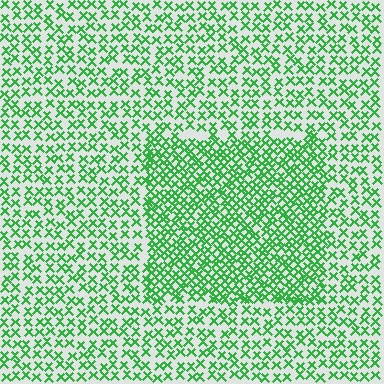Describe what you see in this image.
The image contains small green elements arranged at two different densities. A rectangle-shaped region is visible where the elements are more densely packed than the surrounding area.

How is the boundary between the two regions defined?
The boundary is defined by a change in element density (approximately 1.8x ratio). All elements are the same color, size, and shape.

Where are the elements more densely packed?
The elements are more densely packed inside the rectangle boundary.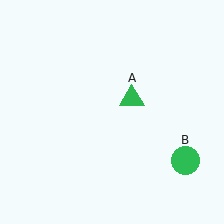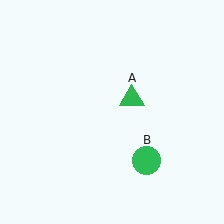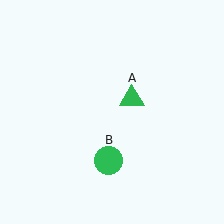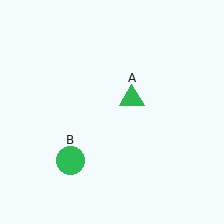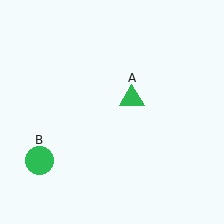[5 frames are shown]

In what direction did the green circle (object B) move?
The green circle (object B) moved left.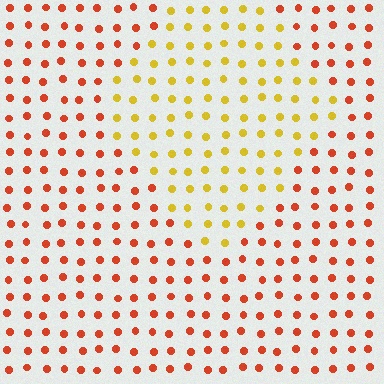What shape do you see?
I see a diamond.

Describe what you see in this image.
The image is filled with small red elements in a uniform arrangement. A diamond-shaped region is visible where the elements are tinted to a slightly different hue, forming a subtle color boundary.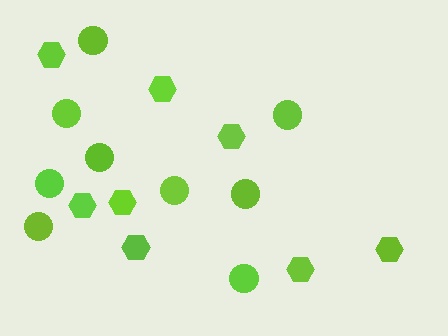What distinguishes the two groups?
There are 2 groups: one group of hexagons (8) and one group of circles (9).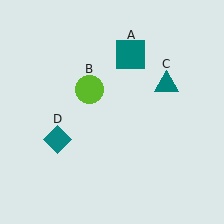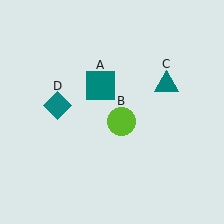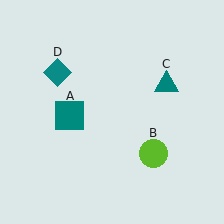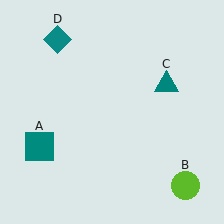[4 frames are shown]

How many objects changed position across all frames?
3 objects changed position: teal square (object A), lime circle (object B), teal diamond (object D).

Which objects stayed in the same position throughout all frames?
Teal triangle (object C) remained stationary.